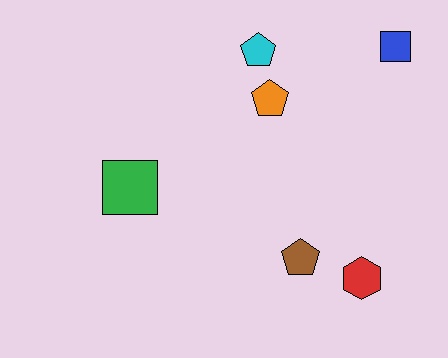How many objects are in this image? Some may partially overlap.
There are 6 objects.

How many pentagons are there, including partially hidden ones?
There are 3 pentagons.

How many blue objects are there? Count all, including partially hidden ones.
There is 1 blue object.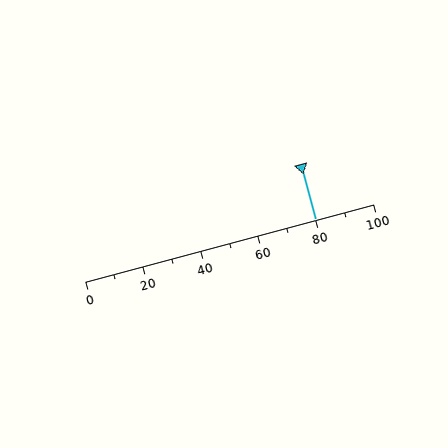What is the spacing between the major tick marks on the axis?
The major ticks are spaced 20 apart.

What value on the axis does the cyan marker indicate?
The marker indicates approximately 80.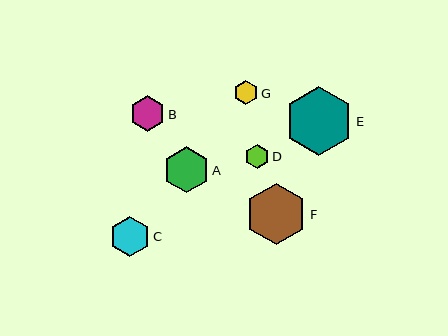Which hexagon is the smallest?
Hexagon D is the smallest with a size of approximately 24 pixels.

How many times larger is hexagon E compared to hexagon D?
Hexagon E is approximately 2.9 times the size of hexagon D.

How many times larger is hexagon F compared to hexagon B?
Hexagon F is approximately 1.7 times the size of hexagon B.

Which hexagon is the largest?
Hexagon E is the largest with a size of approximately 69 pixels.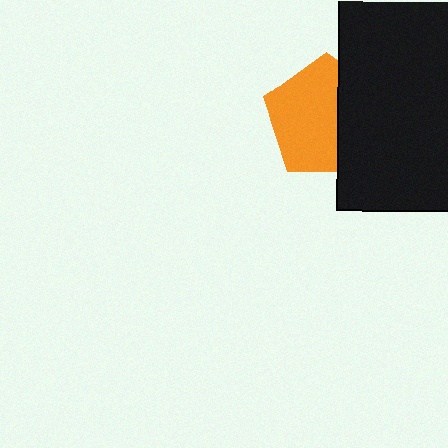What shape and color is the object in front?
The object in front is a black rectangle.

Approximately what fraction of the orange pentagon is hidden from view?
Roughly 38% of the orange pentagon is hidden behind the black rectangle.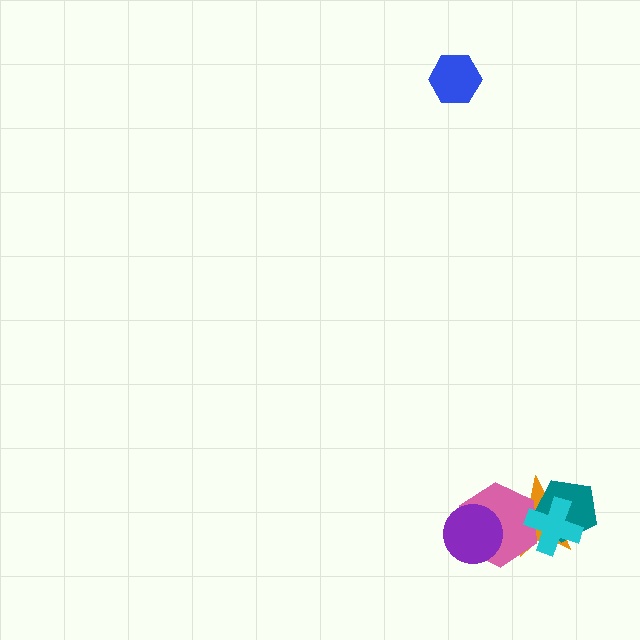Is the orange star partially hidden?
Yes, it is partially covered by another shape.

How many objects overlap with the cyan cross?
3 objects overlap with the cyan cross.